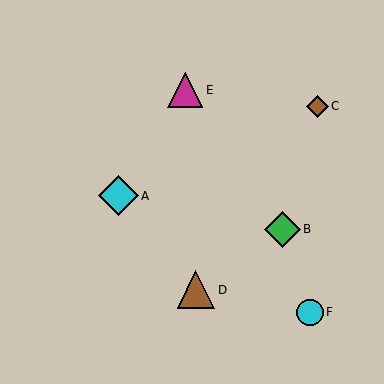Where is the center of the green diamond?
The center of the green diamond is at (283, 229).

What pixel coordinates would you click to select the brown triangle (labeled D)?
Click at (196, 290) to select the brown triangle D.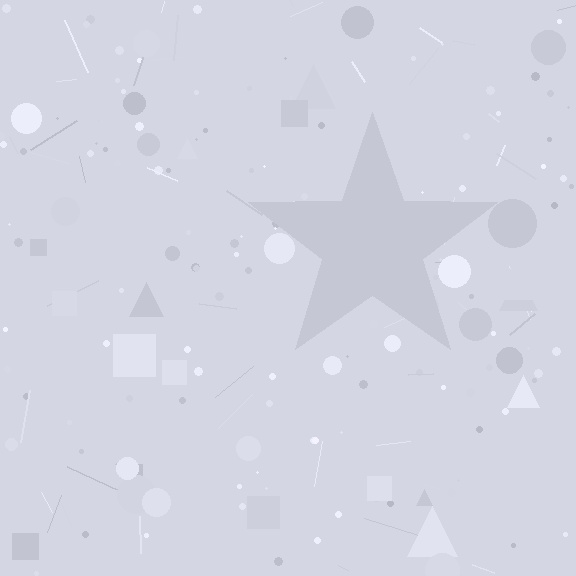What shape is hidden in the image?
A star is hidden in the image.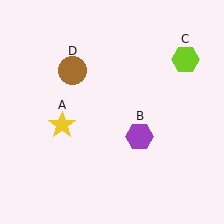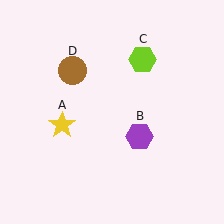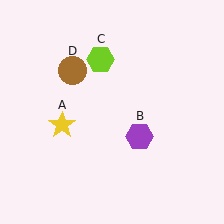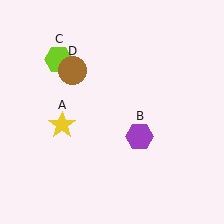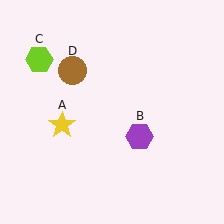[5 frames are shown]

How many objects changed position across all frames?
1 object changed position: lime hexagon (object C).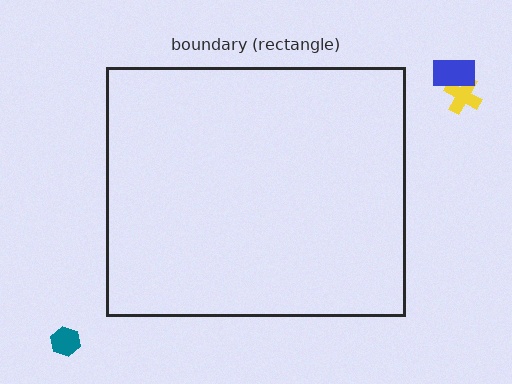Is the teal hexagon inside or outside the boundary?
Outside.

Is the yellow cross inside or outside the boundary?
Outside.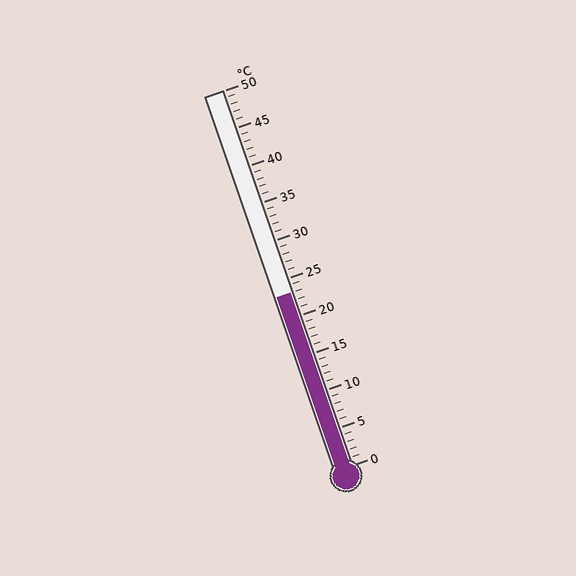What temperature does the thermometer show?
The thermometer shows approximately 23°C.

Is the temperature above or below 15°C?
The temperature is above 15°C.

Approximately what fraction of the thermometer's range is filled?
The thermometer is filled to approximately 45% of its range.